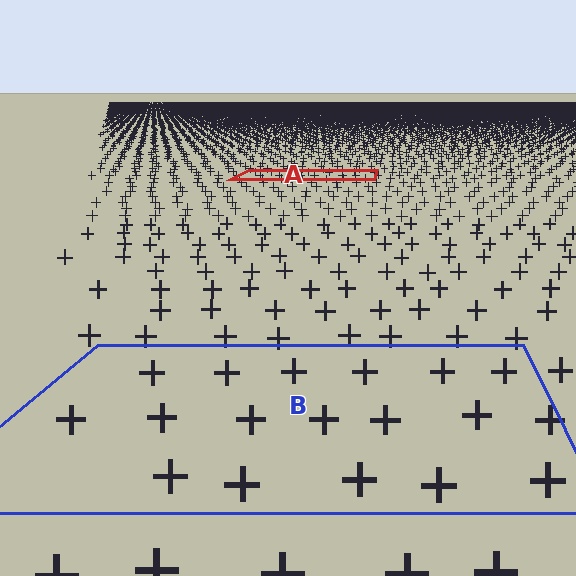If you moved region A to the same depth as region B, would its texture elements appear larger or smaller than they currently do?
They would appear larger. At a closer depth, the same texture elements are projected at a bigger on-screen size.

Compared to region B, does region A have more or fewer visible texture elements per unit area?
Region A has more texture elements per unit area — they are packed more densely because it is farther away.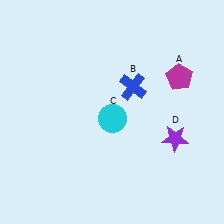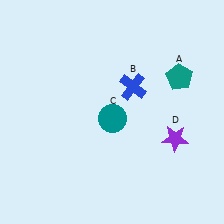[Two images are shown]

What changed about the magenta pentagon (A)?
In Image 1, A is magenta. In Image 2, it changed to teal.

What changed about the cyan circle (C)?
In Image 1, C is cyan. In Image 2, it changed to teal.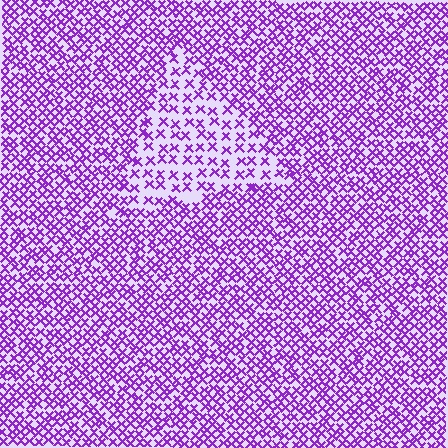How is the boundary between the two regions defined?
The boundary is defined by a change in element density (approximately 2.0x ratio). All elements are the same color, size, and shape.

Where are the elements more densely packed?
The elements are more densely packed outside the triangle boundary.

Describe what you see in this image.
The image contains small purple elements arranged at two different densities. A triangle-shaped region is visible where the elements are less densely packed than the surrounding area.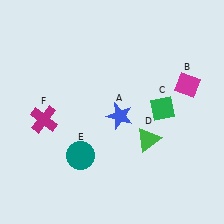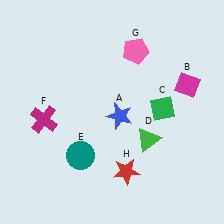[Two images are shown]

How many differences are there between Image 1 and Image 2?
There are 2 differences between the two images.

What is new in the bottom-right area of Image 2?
A red star (H) was added in the bottom-right area of Image 2.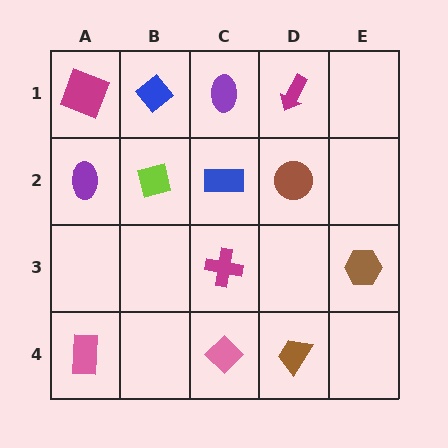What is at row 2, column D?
A brown circle.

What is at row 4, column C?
A pink diamond.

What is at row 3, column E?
A brown hexagon.